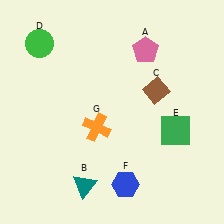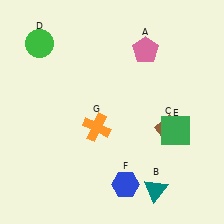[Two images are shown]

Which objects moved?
The objects that moved are: the teal triangle (B), the brown diamond (C).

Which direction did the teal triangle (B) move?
The teal triangle (B) moved right.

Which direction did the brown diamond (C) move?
The brown diamond (C) moved down.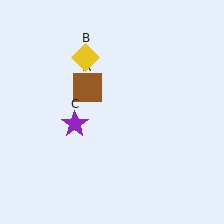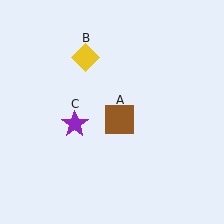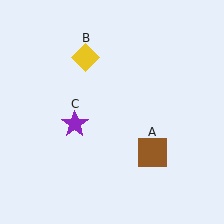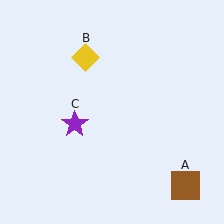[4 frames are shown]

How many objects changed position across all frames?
1 object changed position: brown square (object A).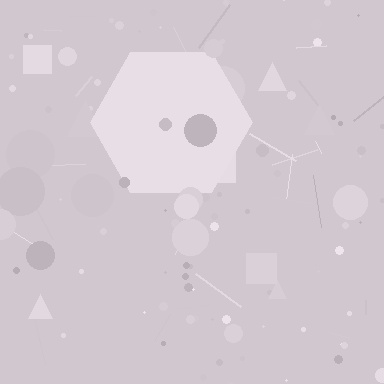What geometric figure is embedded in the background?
A hexagon is embedded in the background.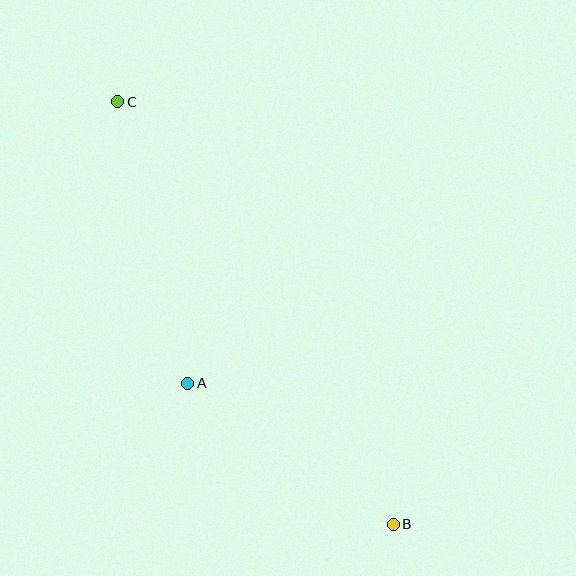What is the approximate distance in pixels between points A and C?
The distance between A and C is approximately 290 pixels.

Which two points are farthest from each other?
Points B and C are farthest from each other.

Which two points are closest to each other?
Points A and B are closest to each other.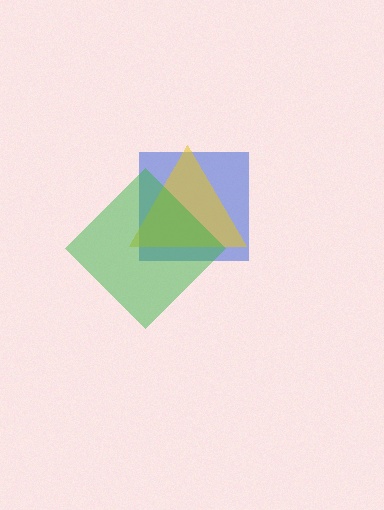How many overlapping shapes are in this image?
There are 3 overlapping shapes in the image.